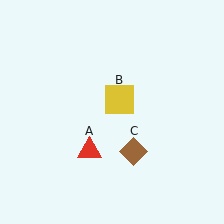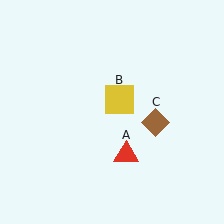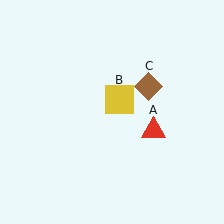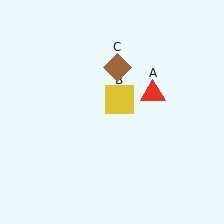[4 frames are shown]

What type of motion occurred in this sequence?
The red triangle (object A), brown diamond (object C) rotated counterclockwise around the center of the scene.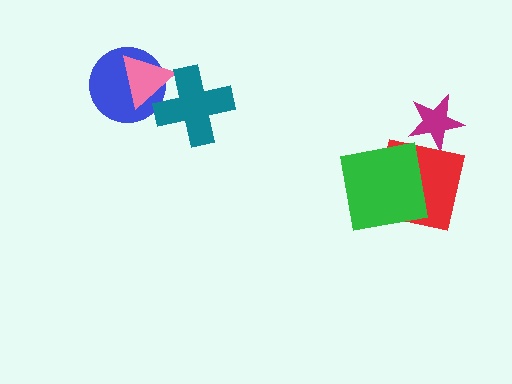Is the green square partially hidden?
No, no other shape covers it.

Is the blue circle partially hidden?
Yes, it is partially covered by another shape.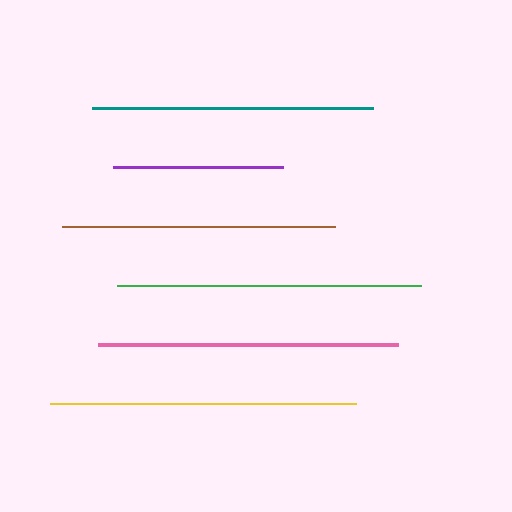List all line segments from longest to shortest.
From longest to shortest: yellow, green, pink, teal, brown, purple.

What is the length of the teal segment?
The teal segment is approximately 281 pixels long.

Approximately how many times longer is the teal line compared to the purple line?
The teal line is approximately 1.7 times the length of the purple line.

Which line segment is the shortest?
The purple line is the shortest at approximately 170 pixels.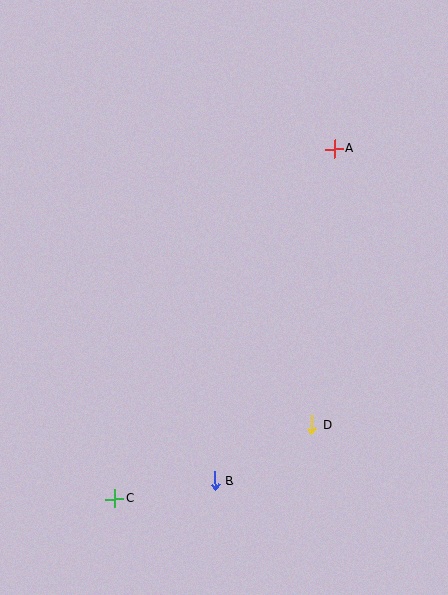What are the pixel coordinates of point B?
Point B is at (215, 481).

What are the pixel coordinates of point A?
Point A is at (334, 149).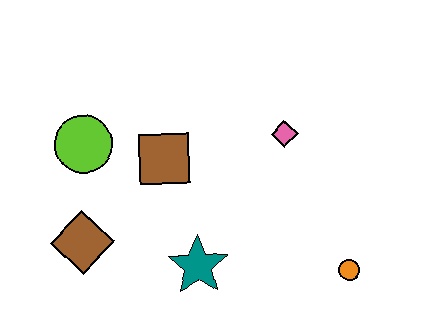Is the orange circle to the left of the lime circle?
No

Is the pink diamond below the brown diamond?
No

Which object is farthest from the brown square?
The orange circle is farthest from the brown square.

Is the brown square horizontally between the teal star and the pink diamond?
No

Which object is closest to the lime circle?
The brown square is closest to the lime circle.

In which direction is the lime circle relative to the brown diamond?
The lime circle is above the brown diamond.